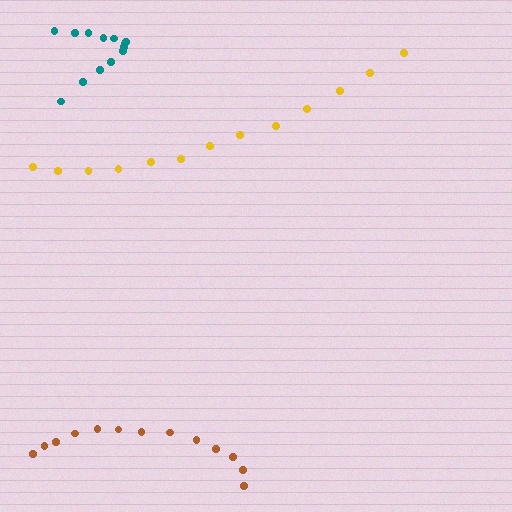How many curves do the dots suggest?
There are 3 distinct paths.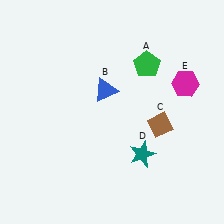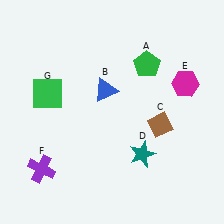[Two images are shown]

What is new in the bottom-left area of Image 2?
A purple cross (F) was added in the bottom-left area of Image 2.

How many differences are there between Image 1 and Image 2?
There are 2 differences between the two images.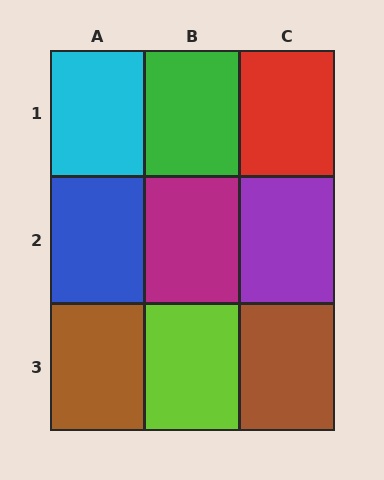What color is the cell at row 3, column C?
Brown.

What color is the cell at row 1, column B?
Green.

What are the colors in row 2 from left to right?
Blue, magenta, purple.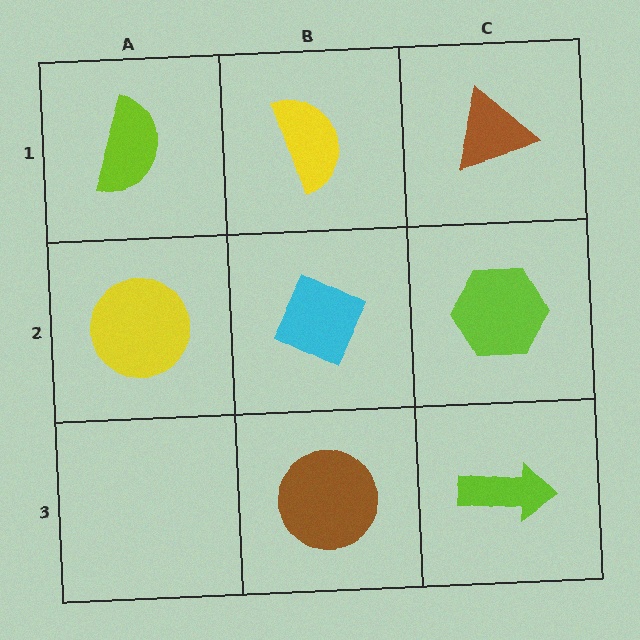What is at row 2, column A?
A yellow circle.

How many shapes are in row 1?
3 shapes.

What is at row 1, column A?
A lime semicircle.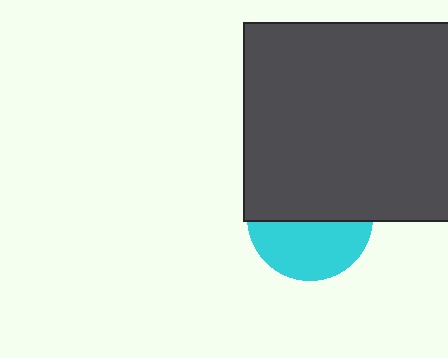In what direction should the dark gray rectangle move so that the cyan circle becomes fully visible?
The dark gray rectangle should move up. That is the shortest direction to clear the overlap and leave the cyan circle fully visible.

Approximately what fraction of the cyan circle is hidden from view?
Roughly 54% of the cyan circle is hidden behind the dark gray rectangle.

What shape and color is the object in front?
The object in front is a dark gray rectangle.